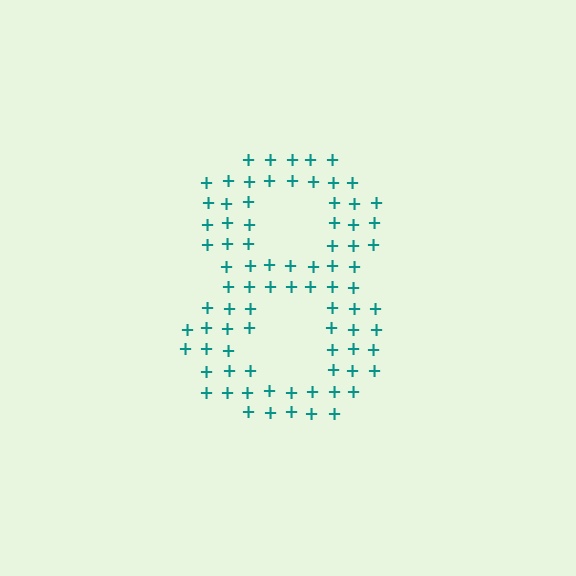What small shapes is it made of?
It is made of small plus signs.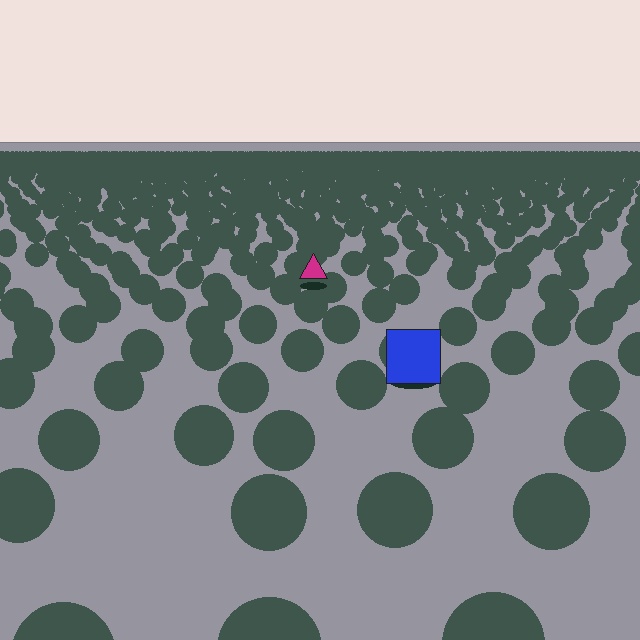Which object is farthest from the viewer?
The magenta triangle is farthest from the viewer. It appears smaller and the ground texture around it is denser.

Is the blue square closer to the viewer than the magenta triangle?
Yes. The blue square is closer — you can tell from the texture gradient: the ground texture is coarser near it.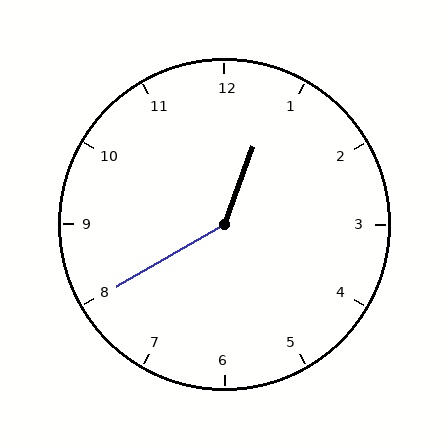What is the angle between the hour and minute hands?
Approximately 140 degrees.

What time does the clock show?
12:40.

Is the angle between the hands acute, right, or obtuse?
It is obtuse.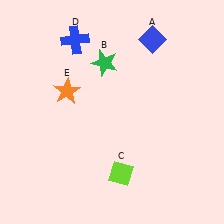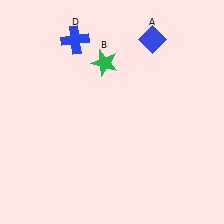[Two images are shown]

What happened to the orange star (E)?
The orange star (E) was removed in Image 2. It was in the top-left area of Image 1.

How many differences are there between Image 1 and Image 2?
There are 2 differences between the two images.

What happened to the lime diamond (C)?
The lime diamond (C) was removed in Image 2. It was in the bottom-right area of Image 1.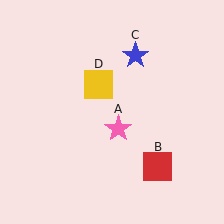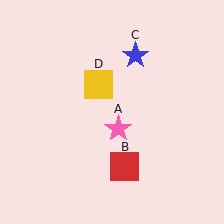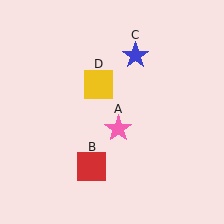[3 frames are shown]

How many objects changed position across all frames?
1 object changed position: red square (object B).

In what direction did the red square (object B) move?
The red square (object B) moved left.